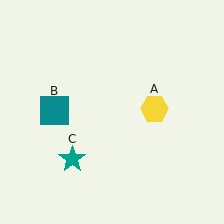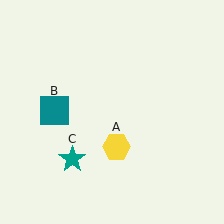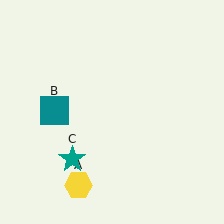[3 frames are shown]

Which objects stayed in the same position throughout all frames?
Teal square (object B) and teal star (object C) remained stationary.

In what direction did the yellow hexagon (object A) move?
The yellow hexagon (object A) moved down and to the left.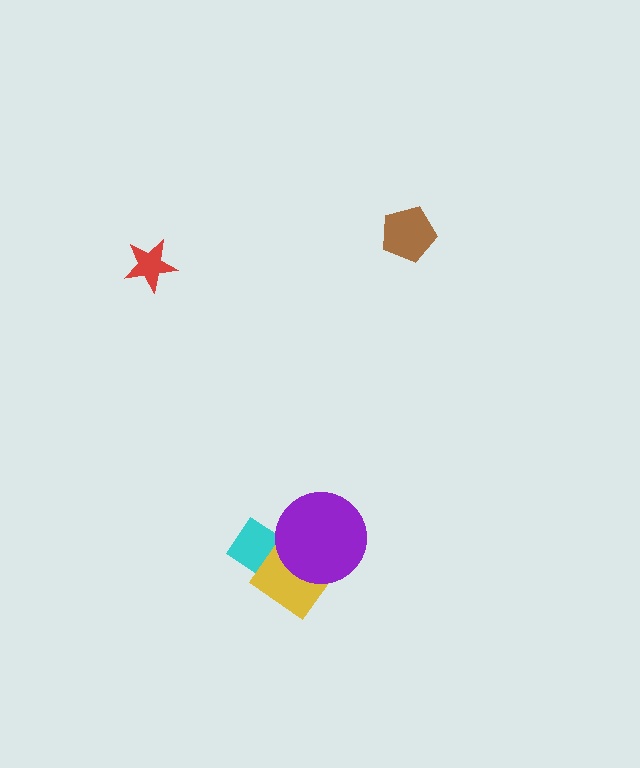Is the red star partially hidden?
No, no other shape covers it.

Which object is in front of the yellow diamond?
The purple circle is in front of the yellow diamond.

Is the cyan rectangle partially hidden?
Yes, it is partially covered by another shape.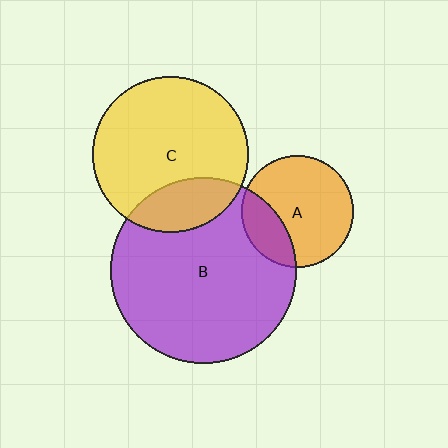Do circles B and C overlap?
Yes.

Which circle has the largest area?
Circle B (purple).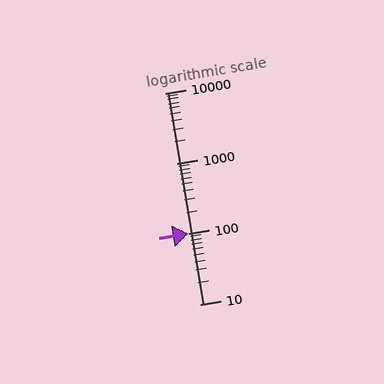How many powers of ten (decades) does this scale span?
The scale spans 3 decades, from 10 to 10000.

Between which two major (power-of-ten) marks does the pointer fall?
The pointer is between 100 and 1000.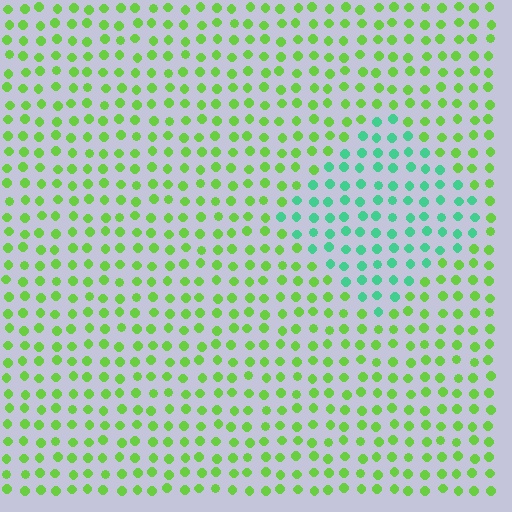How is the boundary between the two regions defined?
The boundary is defined purely by a slight shift in hue (about 51 degrees). Spacing, size, and orientation are identical on both sides.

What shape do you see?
I see a diamond.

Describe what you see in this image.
The image is filled with small lime elements in a uniform arrangement. A diamond-shaped region is visible where the elements are tinted to a slightly different hue, forming a subtle color boundary.